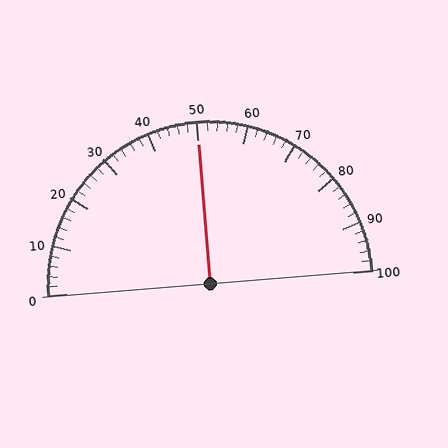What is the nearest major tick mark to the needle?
The nearest major tick mark is 50.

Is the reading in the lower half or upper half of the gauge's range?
The reading is in the upper half of the range (0 to 100).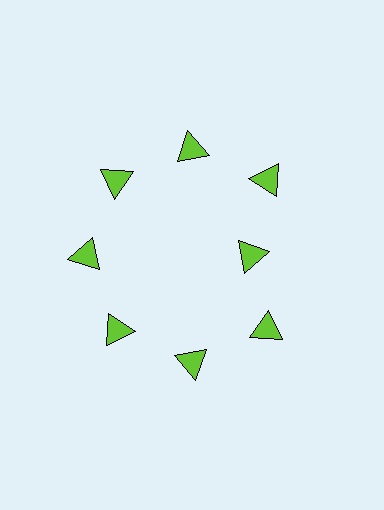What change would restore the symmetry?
The symmetry would be restored by moving it outward, back onto the ring so that all 8 triangles sit at equal angles and equal distance from the center.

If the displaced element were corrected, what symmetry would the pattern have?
It would have 8-fold rotational symmetry — the pattern would map onto itself every 45 degrees.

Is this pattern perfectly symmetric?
No. The 8 lime triangles are arranged in a ring, but one element near the 3 o'clock position is pulled inward toward the center, breaking the 8-fold rotational symmetry.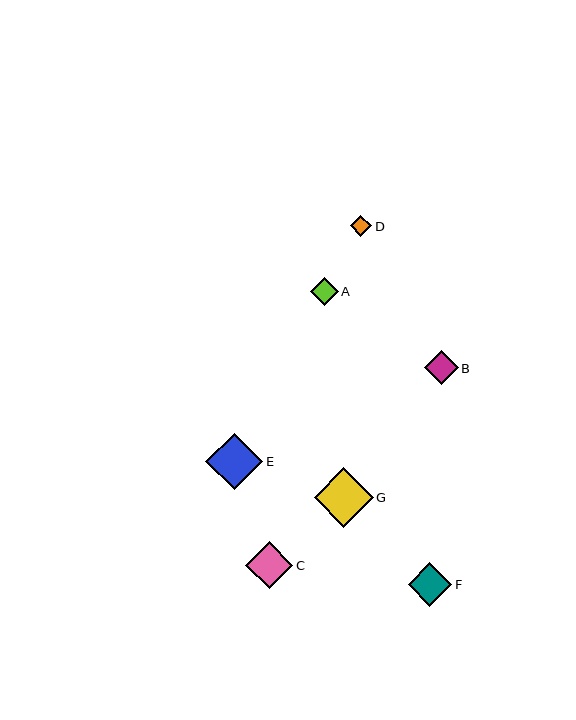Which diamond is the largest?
Diamond G is the largest with a size of approximately 59 pixels.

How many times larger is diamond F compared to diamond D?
Diamond F is approximately 2.0 times the size of diamond D.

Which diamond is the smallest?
Diamond D is the smallest with a size of approximately 21 pixels.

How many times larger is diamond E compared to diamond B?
Diamond E is approximately 1.7 times the size of diamond B.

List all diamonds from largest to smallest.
From largest to smallest: G, E, C, F, B, A, D.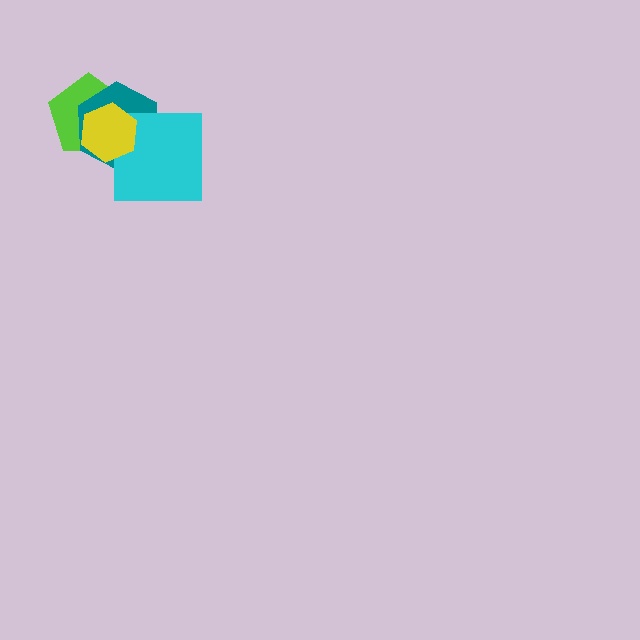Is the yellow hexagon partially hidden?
No, no other shape covers it.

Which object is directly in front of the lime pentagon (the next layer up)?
The teal hexagon is directly in front of the lime pentagon.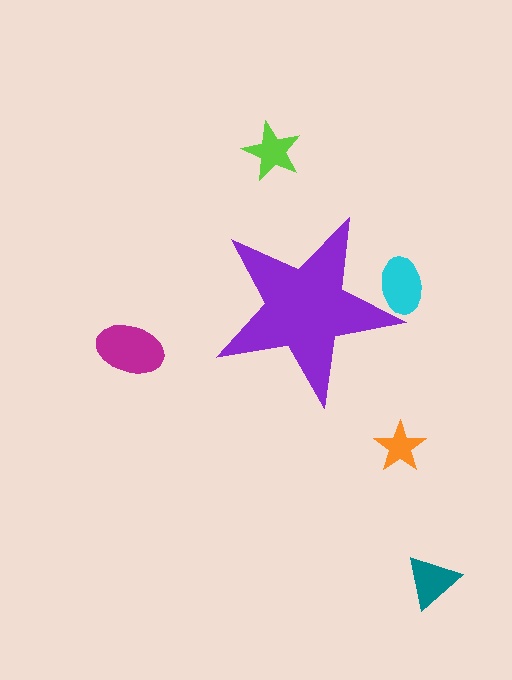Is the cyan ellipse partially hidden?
Yes, the cyan ellipse is partially hidden behind the purple star.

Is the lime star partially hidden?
No, the lime star is fully visible.